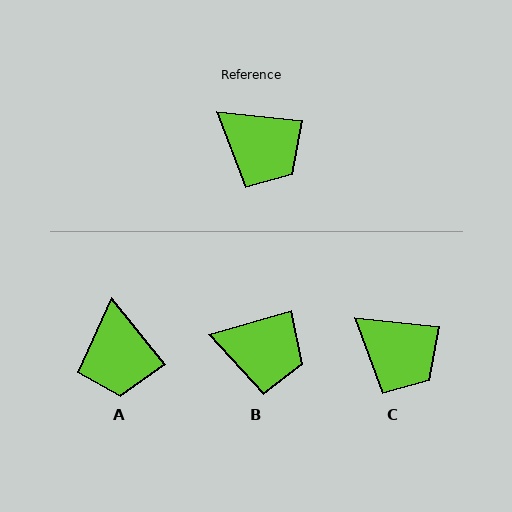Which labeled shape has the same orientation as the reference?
C.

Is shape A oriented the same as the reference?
No, it is off by about 45 degrees.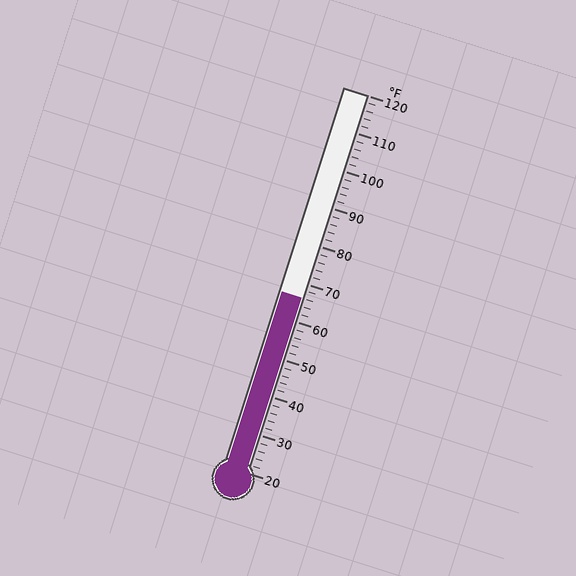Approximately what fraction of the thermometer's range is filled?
The thermometer is filled to approximately 45% of its range.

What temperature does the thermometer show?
The thermometer shows approximately 66°F.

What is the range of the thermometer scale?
The thermometer scale ranges from 20°F to 120°F.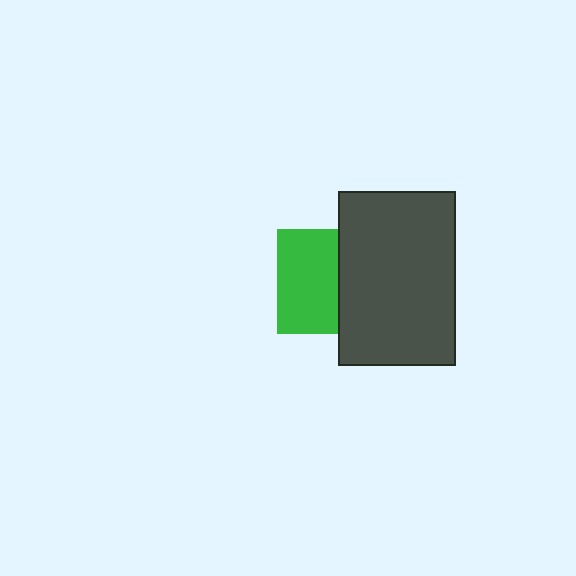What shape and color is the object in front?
The object in front is a dark gray rectangle.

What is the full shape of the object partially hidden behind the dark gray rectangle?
The partially hidden object is a green square.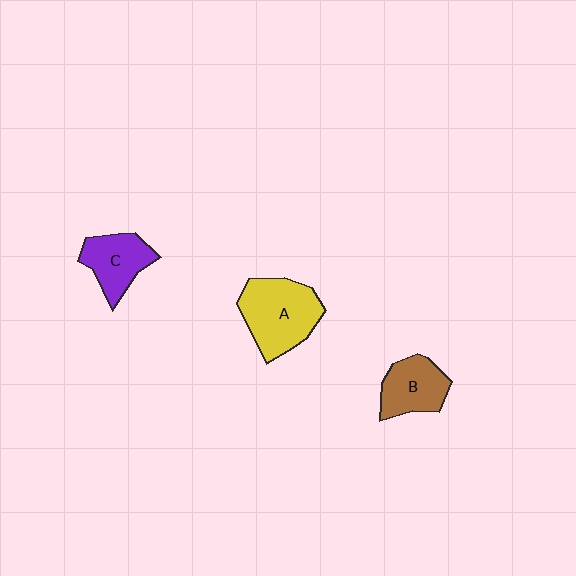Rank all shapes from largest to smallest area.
From largest to smallest: A (yellow), B (brown), C (purple).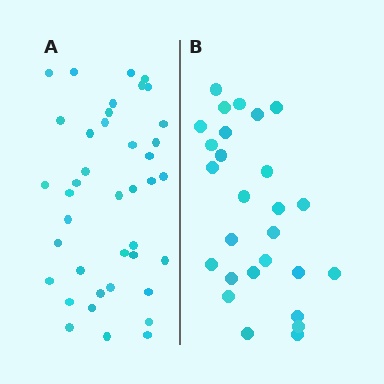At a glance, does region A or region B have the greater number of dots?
Region A (the left region) has more dots.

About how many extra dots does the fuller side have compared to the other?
Region A has approximately 15 more dots than region B.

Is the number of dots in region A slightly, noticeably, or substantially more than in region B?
Region A has substantially more. The ratio is roughly 1.5 to 1.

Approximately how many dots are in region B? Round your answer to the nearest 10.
About 30 dots. (The exact count is 27, which rounds to 30.)